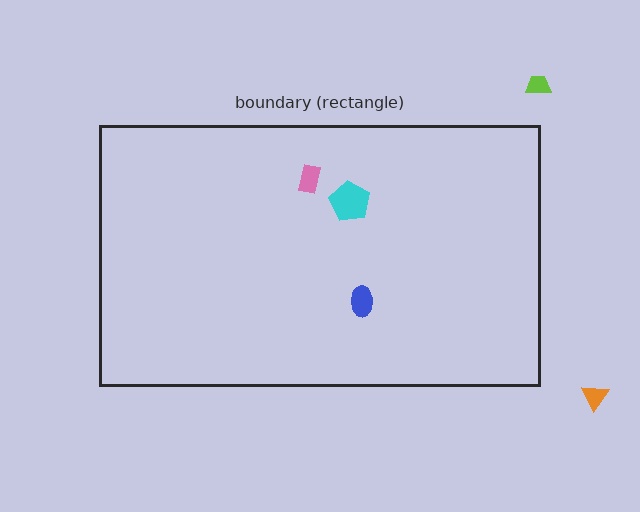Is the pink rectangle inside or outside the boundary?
Inside.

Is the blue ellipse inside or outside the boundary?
Inside.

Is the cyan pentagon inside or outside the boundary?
Inside.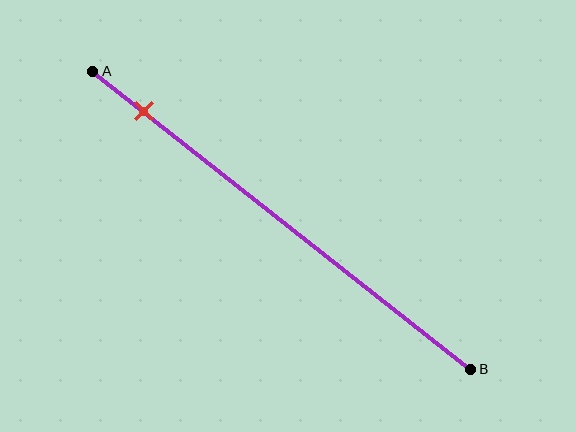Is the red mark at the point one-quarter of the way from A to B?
No, the mark is at about 15% from A, not at the 25% one-quarter point.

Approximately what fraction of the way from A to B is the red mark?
The red mark is approximately 15% of the way from A to B.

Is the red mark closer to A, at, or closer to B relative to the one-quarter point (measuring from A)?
The red mark is closer to point A than the one-quarter point of segment AB.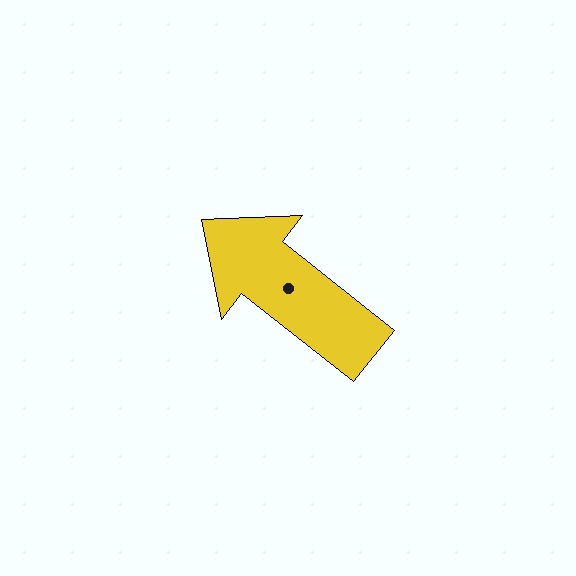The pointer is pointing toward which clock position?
Roughly 10 o'clock.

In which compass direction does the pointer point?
Northwest.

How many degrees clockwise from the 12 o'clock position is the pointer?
Approximately 308 degrees.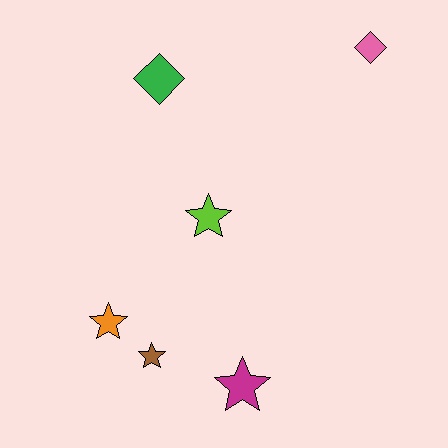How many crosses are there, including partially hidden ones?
There are no crosses.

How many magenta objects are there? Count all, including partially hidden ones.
There is 1 magenta object.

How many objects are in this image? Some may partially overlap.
There are 6 objects.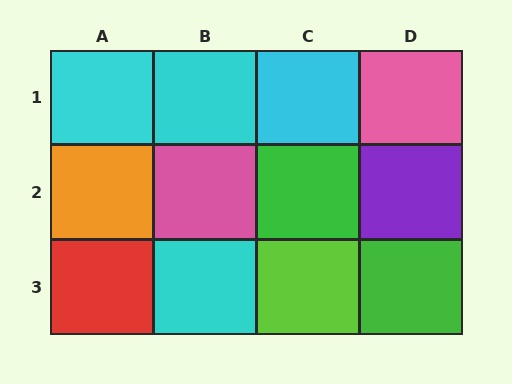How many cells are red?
1 cell is red.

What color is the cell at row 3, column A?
Red.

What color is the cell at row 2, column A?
Orange.